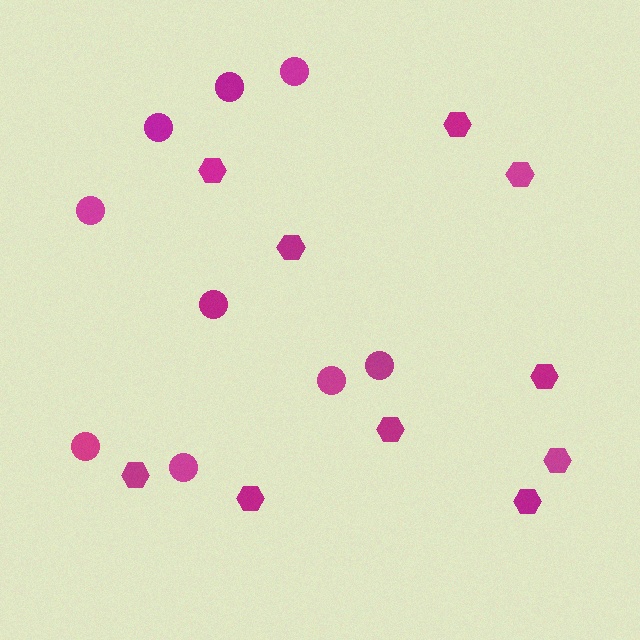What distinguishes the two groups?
There are 2 groups: one group of circles (9) and one group of hexagons (10).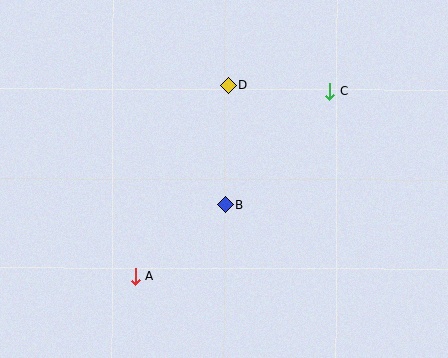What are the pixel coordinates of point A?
Point A is at (135, 276).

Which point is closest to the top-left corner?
Point D is closest to the top-left corner.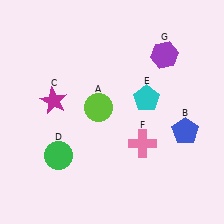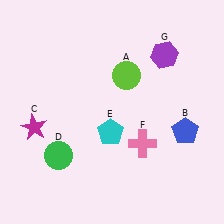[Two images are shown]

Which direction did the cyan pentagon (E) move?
The cyan pentagon (E) moved left.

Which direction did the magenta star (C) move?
The magenta star (C) moved down.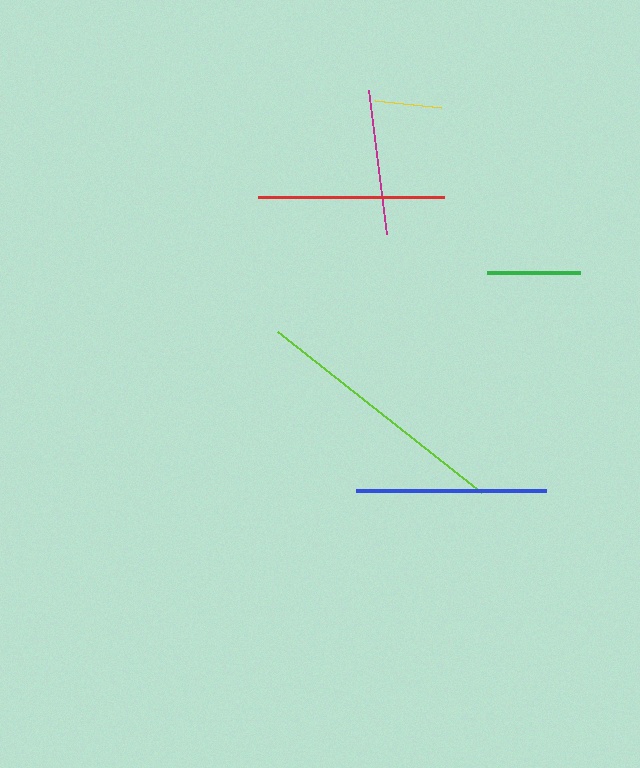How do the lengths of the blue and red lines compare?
The blue and red lines are approximately the same length.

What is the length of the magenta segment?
The magenta segment is approximately 146 pixels long.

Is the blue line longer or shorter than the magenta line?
The blue line is longer than the magenta line.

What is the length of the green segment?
The green segment is approximately 93 pixels long.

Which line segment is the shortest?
The yellow line is the shortest at approximately 66 pixels.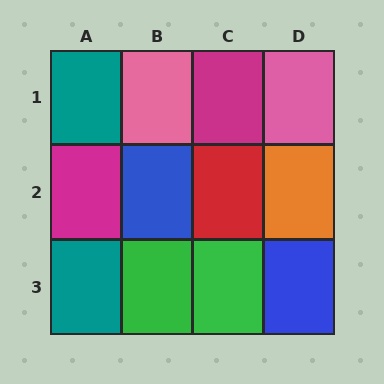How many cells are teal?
2 cells are teal.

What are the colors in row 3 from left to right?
Teal, green, green, blue.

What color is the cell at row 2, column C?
Red.